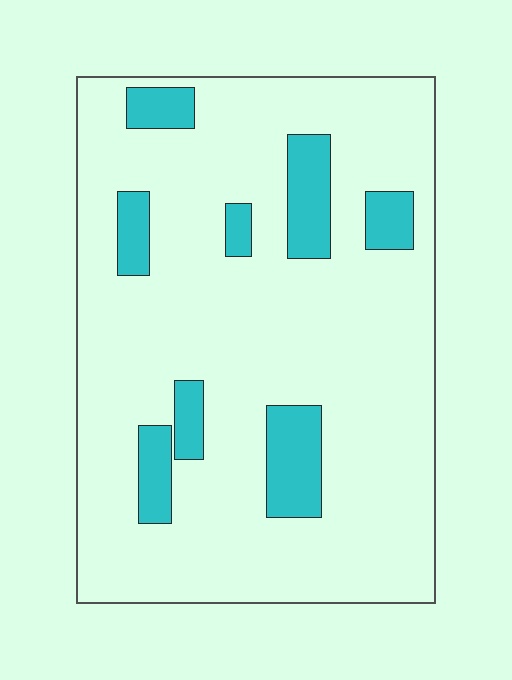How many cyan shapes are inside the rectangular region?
8.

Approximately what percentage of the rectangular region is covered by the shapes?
Approximately 15%.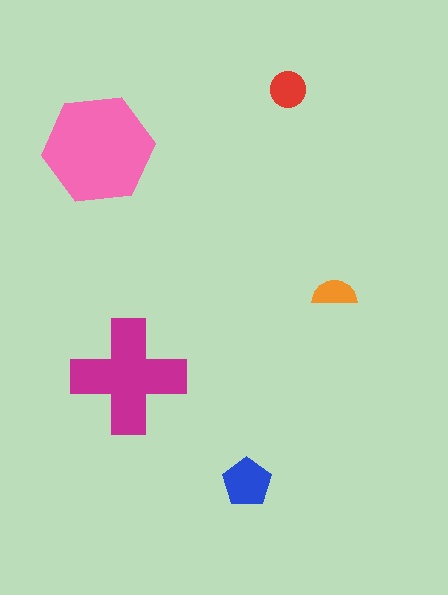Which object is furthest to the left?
The pink hexagon is leftmost.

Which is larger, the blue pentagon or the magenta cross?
The magenta cross.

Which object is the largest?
The pink hexagon.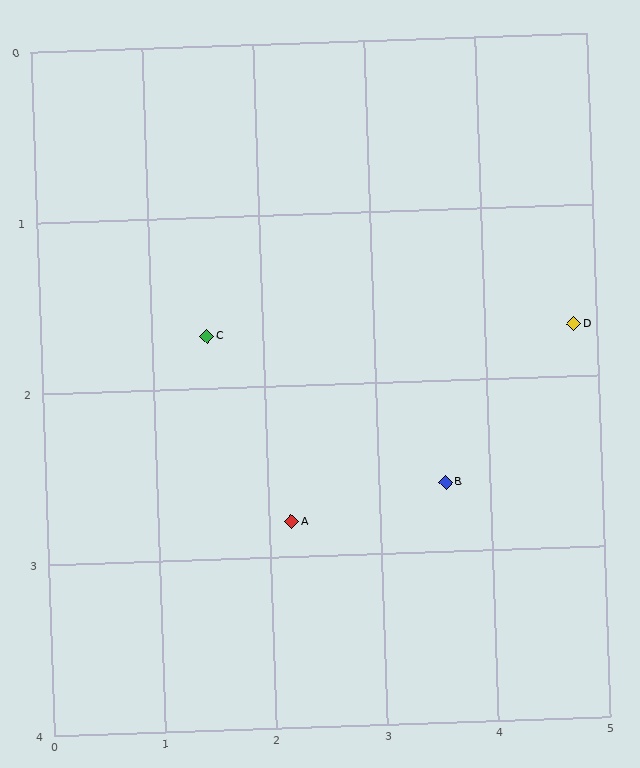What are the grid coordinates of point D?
Point D is at approximately (4.8, 1.7).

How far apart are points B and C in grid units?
Points B and C are about 2.3 grid units apart.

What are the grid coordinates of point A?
Point A is at approximately (2.2, 2.8).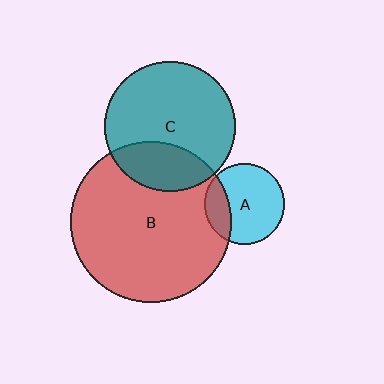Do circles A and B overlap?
Yes.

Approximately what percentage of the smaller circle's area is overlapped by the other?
Approximately 25%.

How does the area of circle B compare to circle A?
Approximately 4.0 times.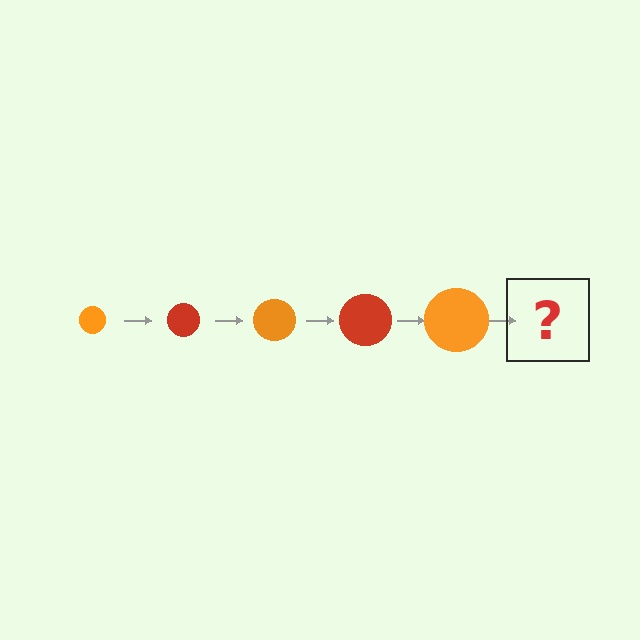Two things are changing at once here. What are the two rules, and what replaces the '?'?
The two rules are that the circle grows larger each step and the color cycles through orange and red. The '?' should be a red circle, larger than the previous one.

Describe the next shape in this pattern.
It should be a red circle, larger than the previous one.